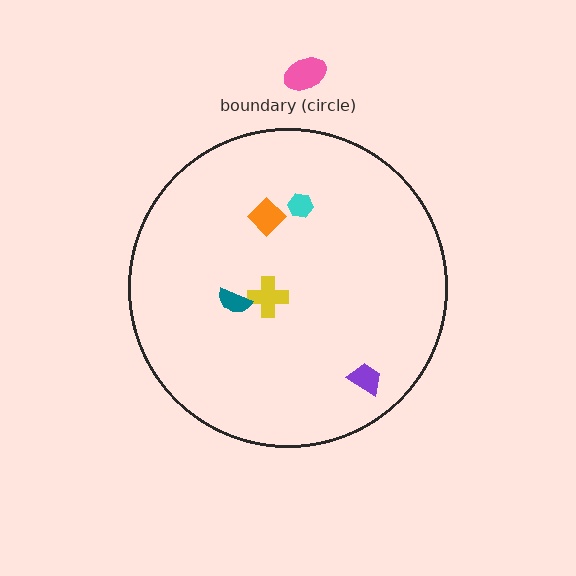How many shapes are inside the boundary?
5 inside, 1 outside.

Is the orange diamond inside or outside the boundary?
Inside.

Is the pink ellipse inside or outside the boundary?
Outside.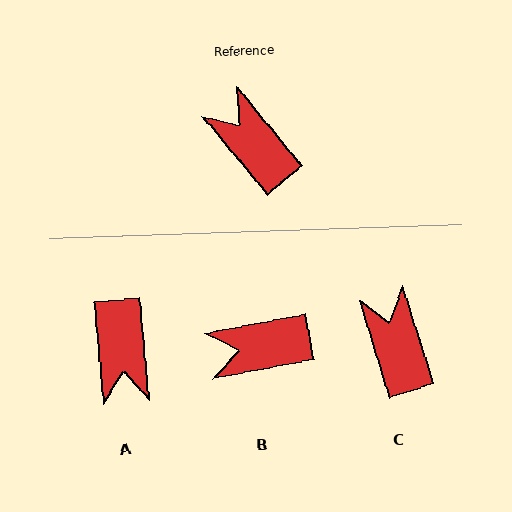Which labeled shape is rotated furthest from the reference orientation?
A, about 145 degrees away.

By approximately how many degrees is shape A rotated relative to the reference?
Approximately 145 degrees counter-clockwise.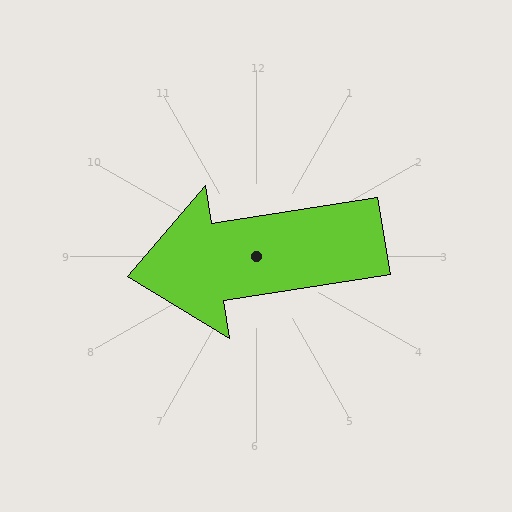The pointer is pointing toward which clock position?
Roughly 9 o'clock.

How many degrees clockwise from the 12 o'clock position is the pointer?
Approximately 261 degrees.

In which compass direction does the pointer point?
West.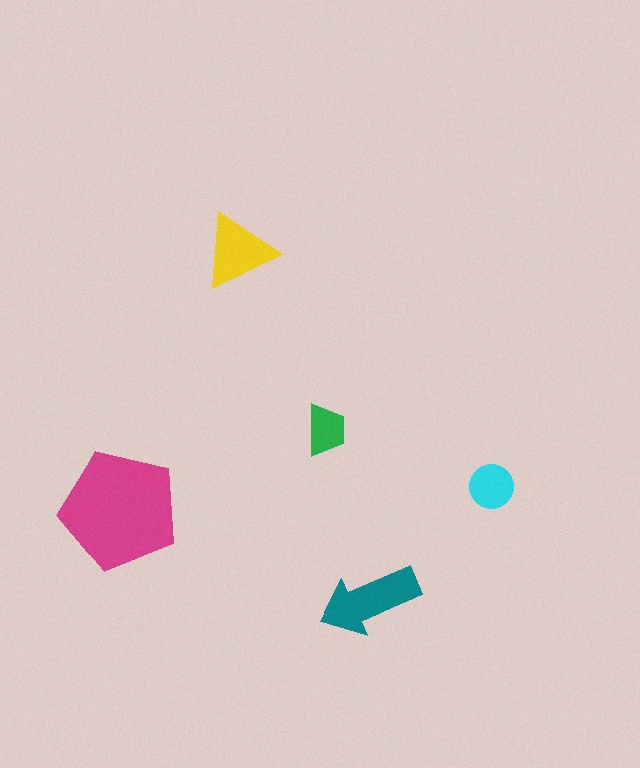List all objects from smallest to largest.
The green trapezoid, the cyan circle, the yellow triangle, the teal arrow, the magenta pentagon.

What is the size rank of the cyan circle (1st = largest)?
4th.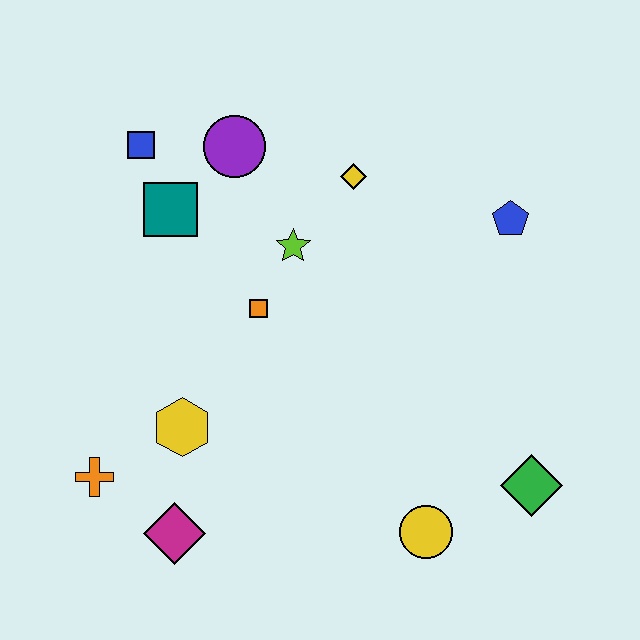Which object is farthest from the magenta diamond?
The blue pentagon is farthest from the magenta diamond.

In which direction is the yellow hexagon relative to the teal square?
The yellow hexagon is below the teal square.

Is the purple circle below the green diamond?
No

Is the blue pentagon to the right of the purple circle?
Yes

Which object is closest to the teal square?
The blue square is closest to the teal square.